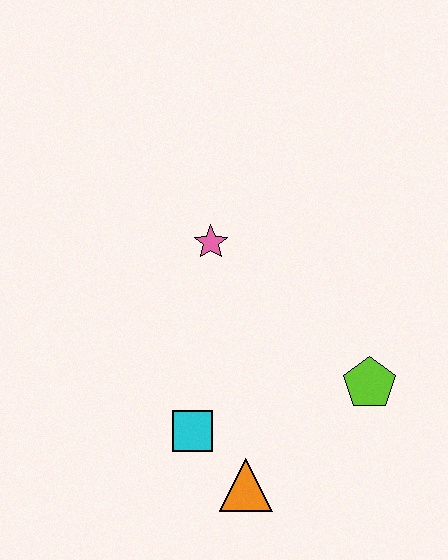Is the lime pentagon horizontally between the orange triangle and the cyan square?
No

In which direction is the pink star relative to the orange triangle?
The pink star is above the orange triangle.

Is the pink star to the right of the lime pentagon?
No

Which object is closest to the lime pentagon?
The orange triangle is closest to the lime pentagon.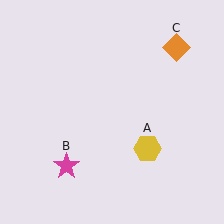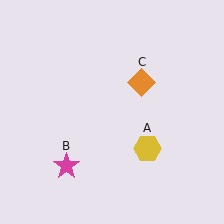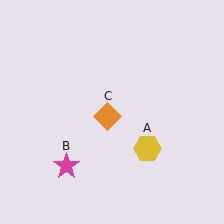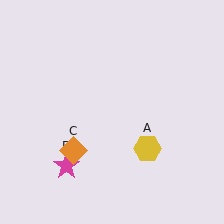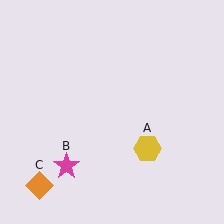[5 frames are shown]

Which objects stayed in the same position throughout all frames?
Yellow hexagon (object A) and magenta star (object B) remained stationary.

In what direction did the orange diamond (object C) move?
The orange diamond (object C) moved down and to the left.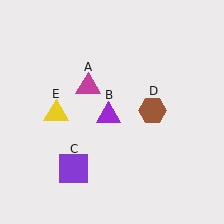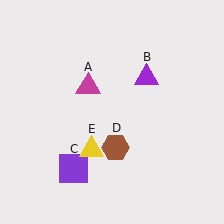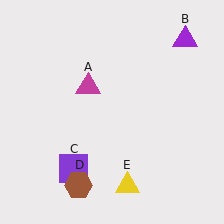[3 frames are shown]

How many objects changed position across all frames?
3 objects changed position: purple triangle (object B), brown hexagon (object D), yellow triangle (object E).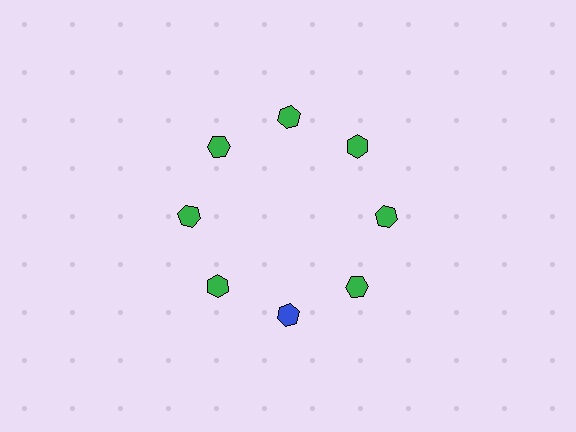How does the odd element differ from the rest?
It has a different color: blue instead of green.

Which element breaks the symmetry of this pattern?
The blue hexagon at roughly the 6 o'clock position breaks the symmetry. All other shapes are green hexagons.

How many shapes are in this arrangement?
There are 8 shapes arranged in a ring pattern.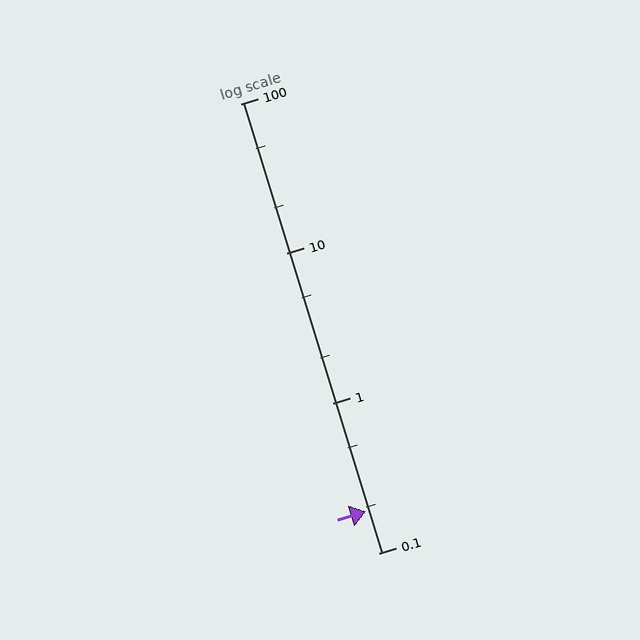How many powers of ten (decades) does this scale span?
The scale spans 3 decades, from 0.1 to 100.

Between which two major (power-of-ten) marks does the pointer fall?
The pointer is between 0.1 and 1.